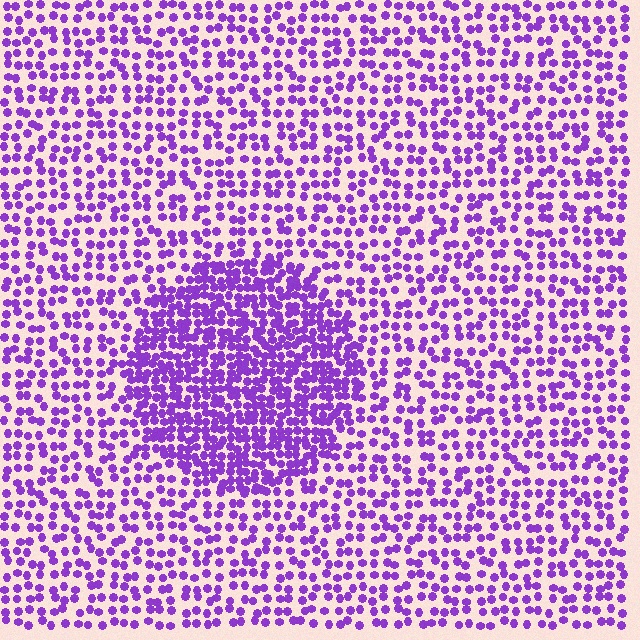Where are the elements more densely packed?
The elements are more densely packed inside the circle boundary.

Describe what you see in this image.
The image contains small purple elements arranged at two different densities. A circle-shaped region is visible where the elements are more densely packed than the surrounding area.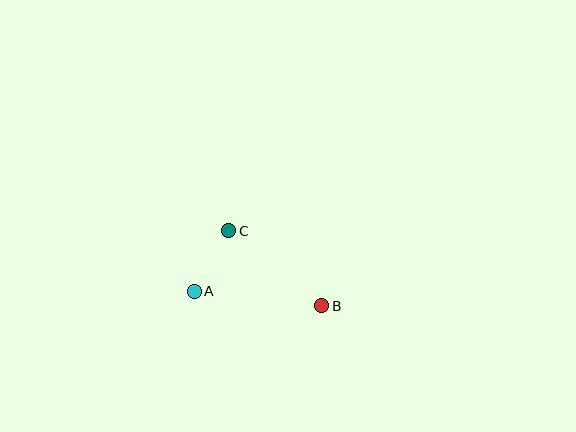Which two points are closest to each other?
Points A and C are closest to each other.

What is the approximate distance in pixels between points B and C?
The distance between B and C is approximately 119 pixels.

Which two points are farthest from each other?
Points A and B are farthest from each other.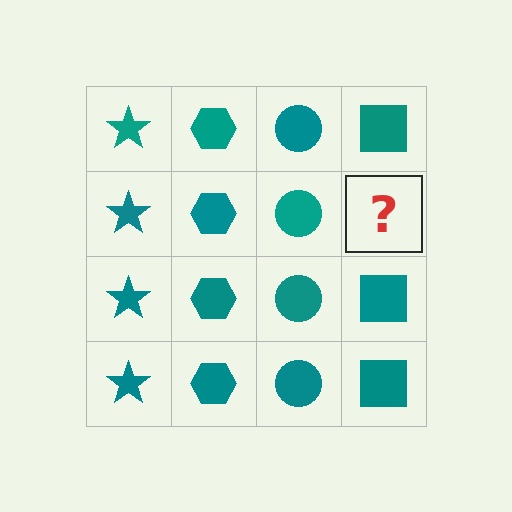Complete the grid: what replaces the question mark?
The question mark should be replaced with a teal square.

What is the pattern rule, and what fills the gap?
The rule is that each column has a consistent shape. The gap should be filled with a teal square.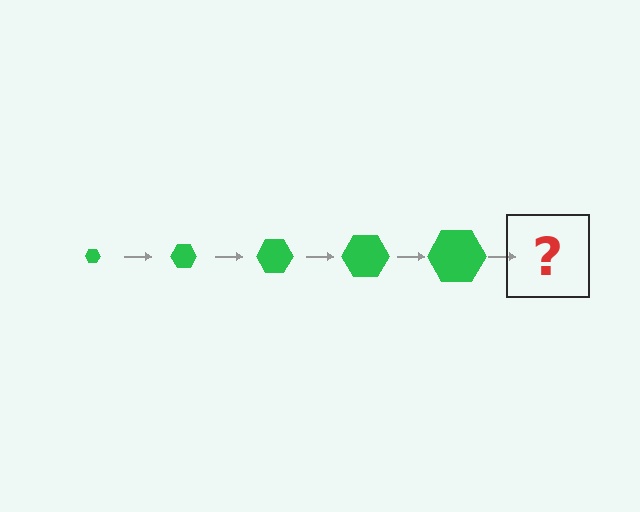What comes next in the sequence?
The next element should be a green hexagon, larger than the previous one.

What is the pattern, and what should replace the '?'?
The pattern is that the hexagon gets progressively larger each step. The '?' should be a green hexagon, larger than the previous one.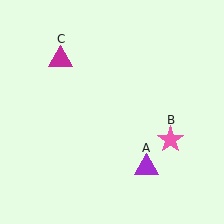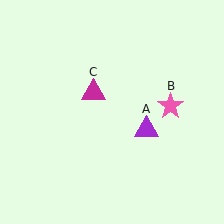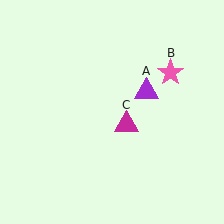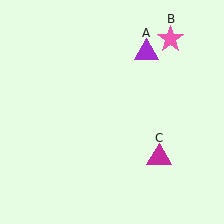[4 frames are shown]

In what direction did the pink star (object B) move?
The pink star (object B) moved up.